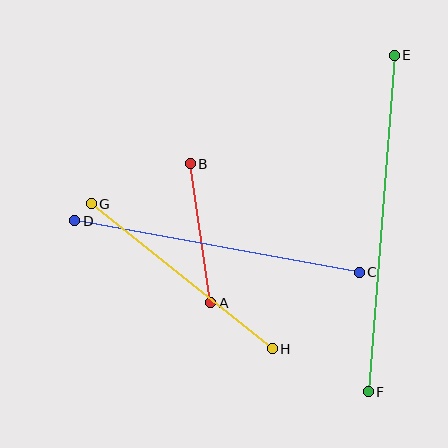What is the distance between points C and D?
The distance is approximately 289 pixels.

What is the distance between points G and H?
The distance is approximately 232 pixels.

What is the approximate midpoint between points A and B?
The midpoint is at approximately (201, 233) pixels.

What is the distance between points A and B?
The distance is approximately 141 pixels.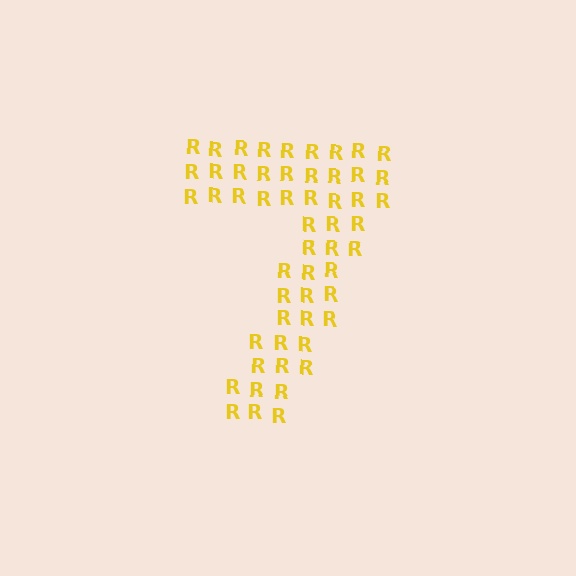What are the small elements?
The small elements are letter R's.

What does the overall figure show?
The overall figure shows the digit 7.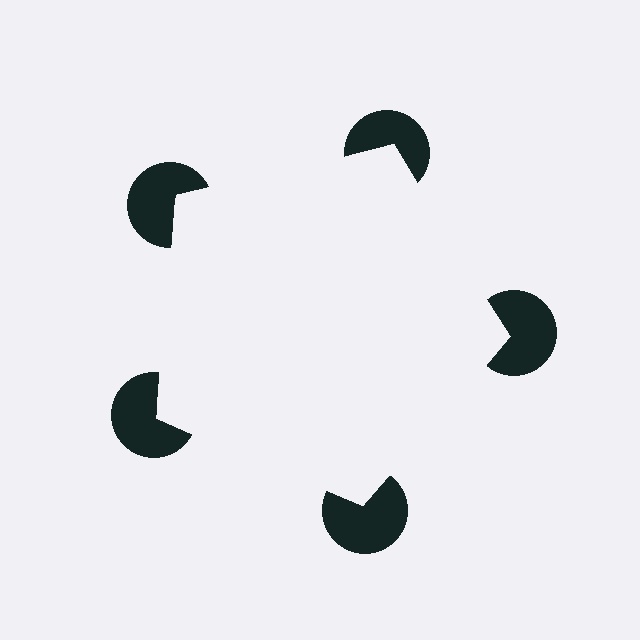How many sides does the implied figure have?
5 sides.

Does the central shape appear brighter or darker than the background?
It typically appears slightly brighter than the background, even though no actual brightness change is drawn.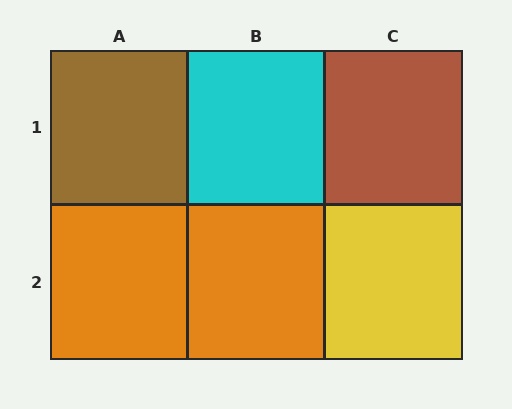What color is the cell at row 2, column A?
Orange.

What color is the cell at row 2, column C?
Yellow.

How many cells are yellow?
1 cell is yellow.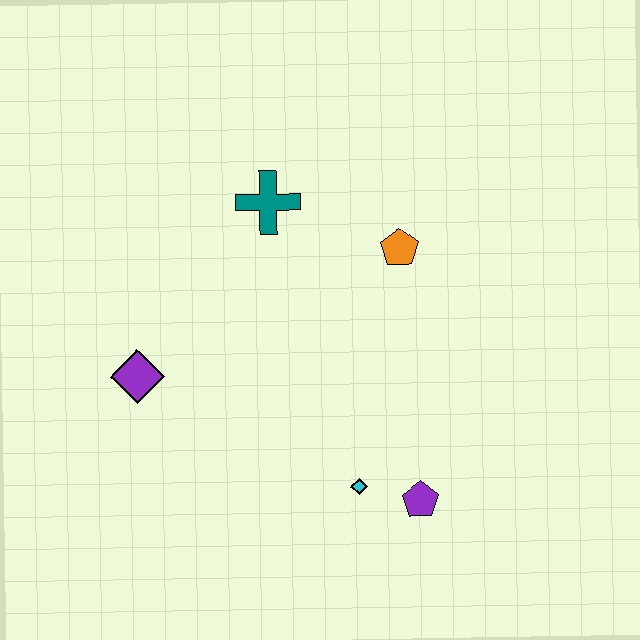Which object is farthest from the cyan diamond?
The teal cross is farthest from the cyan diamond.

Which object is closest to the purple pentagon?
The cyan diamond is closest to the purple pentagon.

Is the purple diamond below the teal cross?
Yes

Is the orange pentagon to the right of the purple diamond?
Yes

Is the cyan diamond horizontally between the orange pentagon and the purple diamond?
Yes